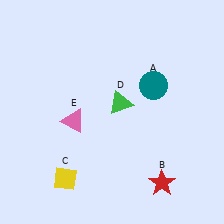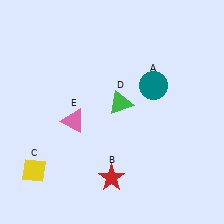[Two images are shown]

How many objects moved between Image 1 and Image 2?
2 objects moved between the two images.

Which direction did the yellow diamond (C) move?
The yellow diamond (C) moved left.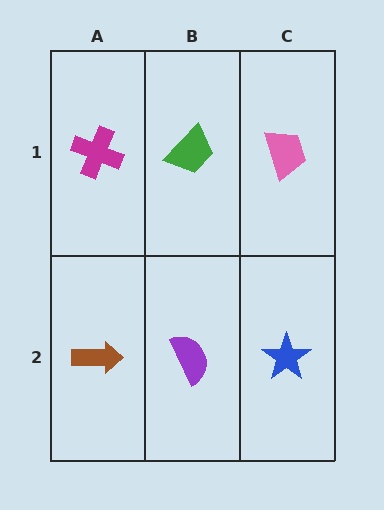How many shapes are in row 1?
3 shapes.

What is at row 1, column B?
A green trapezoid.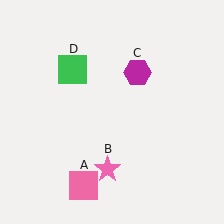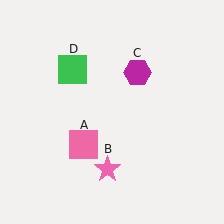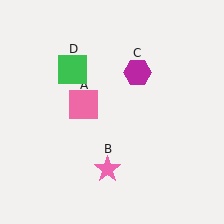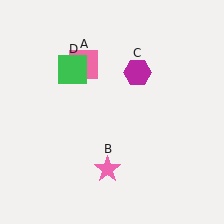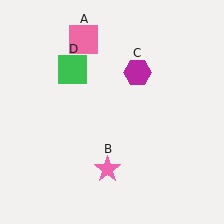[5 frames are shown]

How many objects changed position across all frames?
1 object changed position: pink square (object A).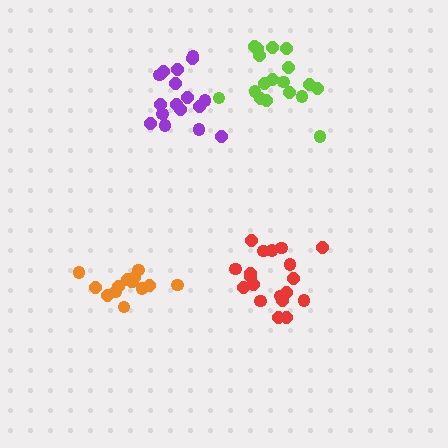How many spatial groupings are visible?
There are 4 spatial groupings.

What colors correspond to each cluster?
The clusters are colored: lime, purple, orange, red.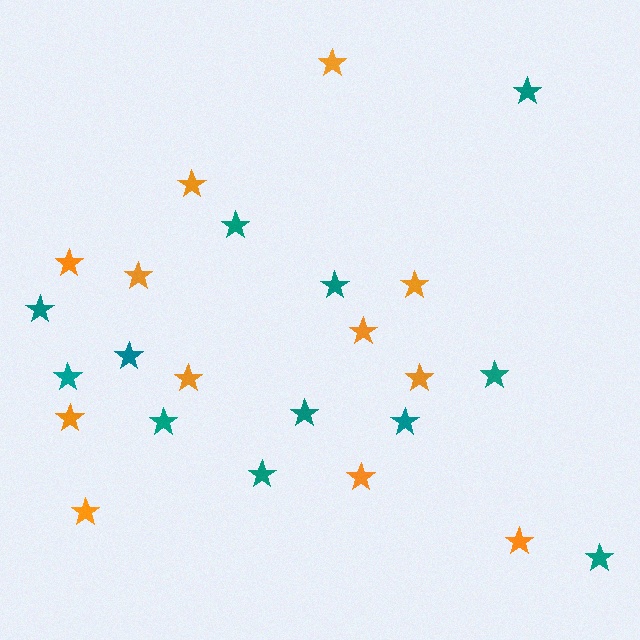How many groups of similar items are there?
There are 2 groups: one group of teal stars (12) and one group of orange stars (12).